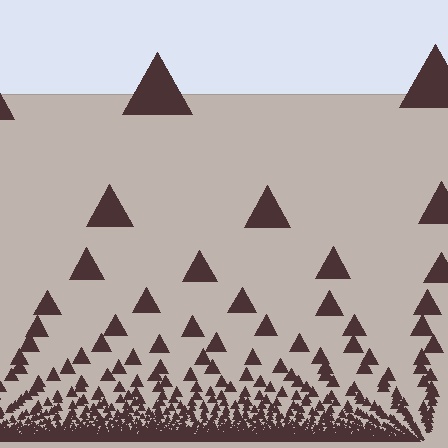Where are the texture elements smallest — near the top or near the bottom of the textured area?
Near the bottom.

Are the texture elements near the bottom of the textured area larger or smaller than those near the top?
Smaller. The gradient is inverted — elements near the bottom are smaller and denser.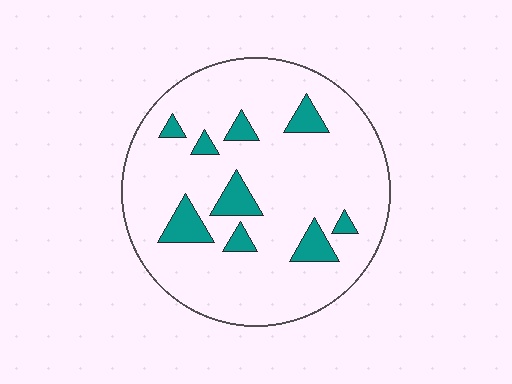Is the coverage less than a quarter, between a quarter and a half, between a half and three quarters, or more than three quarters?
Less than a quarter.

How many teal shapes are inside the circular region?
9.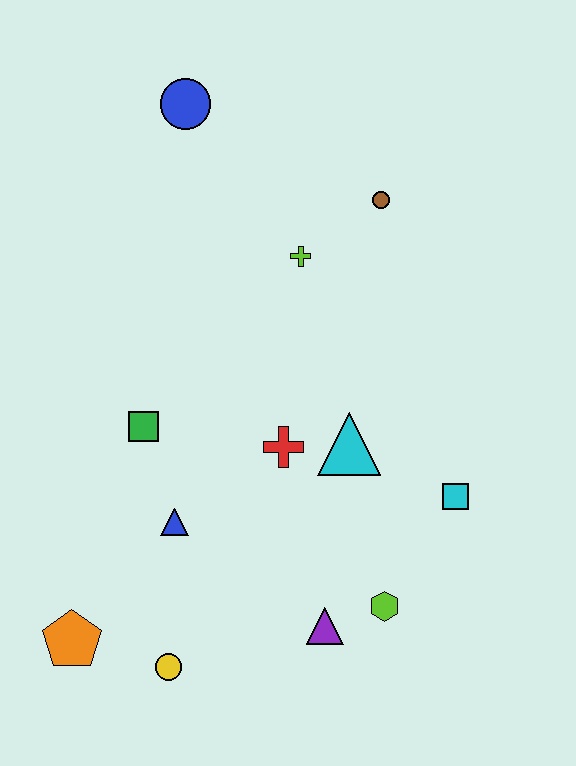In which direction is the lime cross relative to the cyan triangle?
The lime cross is above the cyan triangle.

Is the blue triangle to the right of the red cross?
No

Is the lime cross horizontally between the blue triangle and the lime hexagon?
Yes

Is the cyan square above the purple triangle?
Yes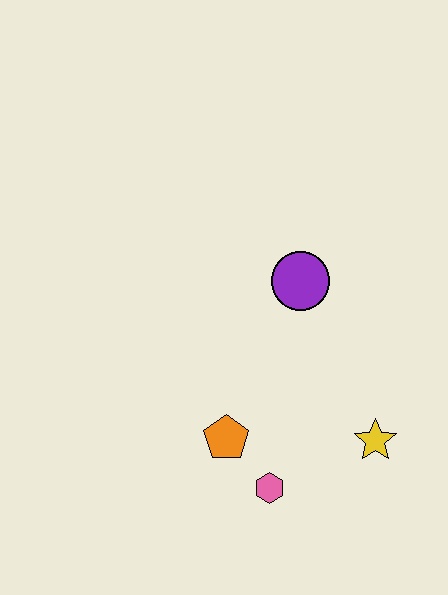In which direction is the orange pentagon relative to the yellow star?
The orange pentagon is to the left of the yellow star.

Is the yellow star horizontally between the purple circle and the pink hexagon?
No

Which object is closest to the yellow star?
The pink hexagon is closest to the yellow star.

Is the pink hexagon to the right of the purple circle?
No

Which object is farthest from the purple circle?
The pink hexagon is farthest from the purple circle.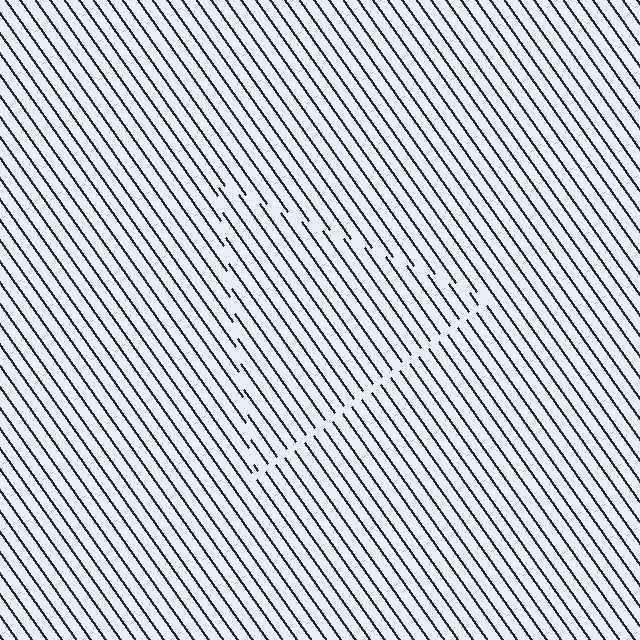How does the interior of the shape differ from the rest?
The interior of the shape contains the same grating, shifted by half a period — the contour is defined by the phase discontinuity where line-ends from the inner and outer gratings abut.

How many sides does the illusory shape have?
3 sides — the line-ends trace a triangle.